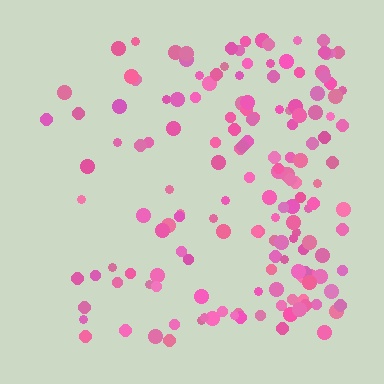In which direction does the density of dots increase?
From left to right, with the right side densest.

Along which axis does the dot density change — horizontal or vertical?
Horizontal.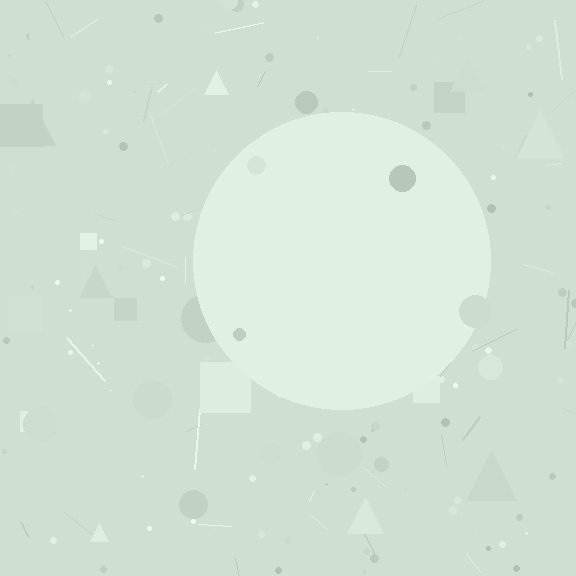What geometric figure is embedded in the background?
A circle is embedded in the background.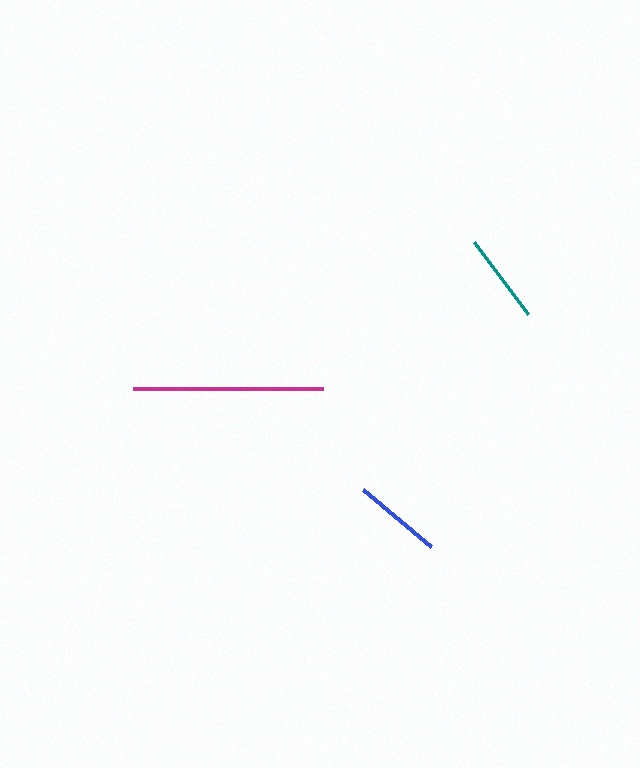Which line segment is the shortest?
The blue line is the shortest at approximately 89 pixels.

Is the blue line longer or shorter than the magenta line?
The magenta line is longer than the blue line.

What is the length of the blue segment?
The blue segment is approximately 89 pixels long.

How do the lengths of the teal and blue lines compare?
The teal and blue lines are approximately the same length.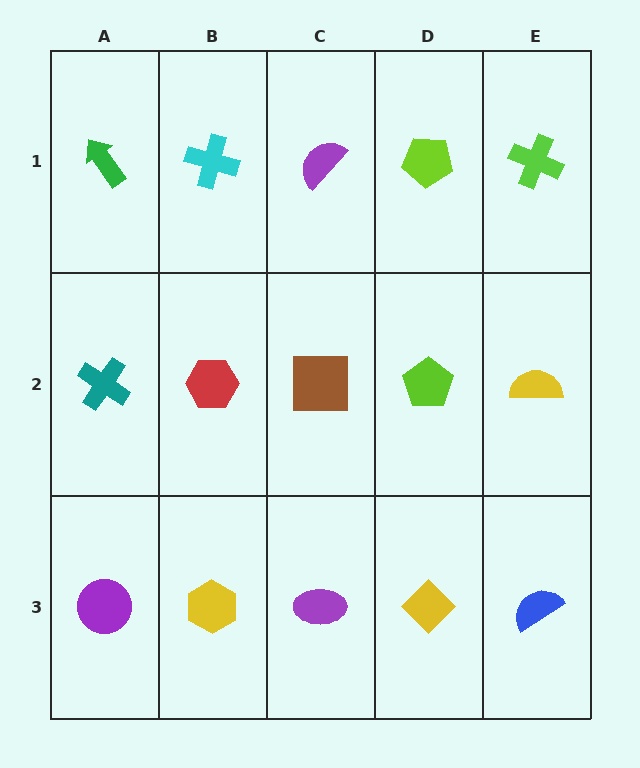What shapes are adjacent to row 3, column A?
A teal cross (row 2, column A), a yellow hexagon (row 3, column B).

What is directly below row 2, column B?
A yellow hexagon.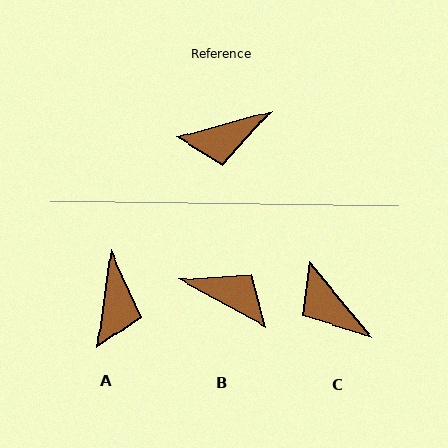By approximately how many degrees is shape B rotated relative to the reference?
Approximately 135 degrees counter-clockwise.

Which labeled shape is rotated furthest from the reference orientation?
B, about 135 degrees away.